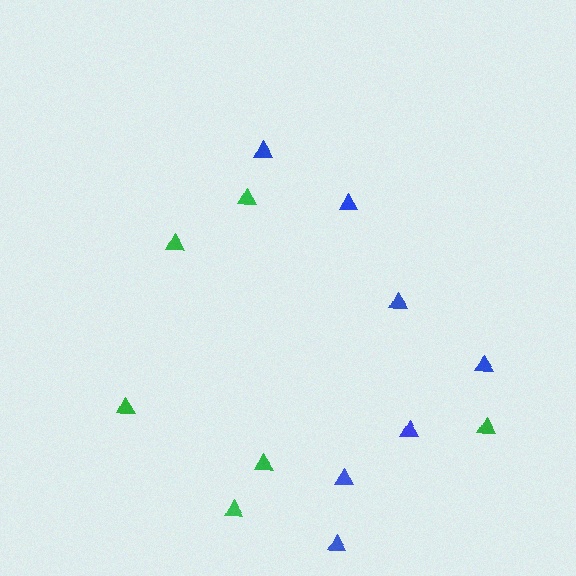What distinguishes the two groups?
There are 2 groups: one group of blue triangles (7) and one group of green triangles (6).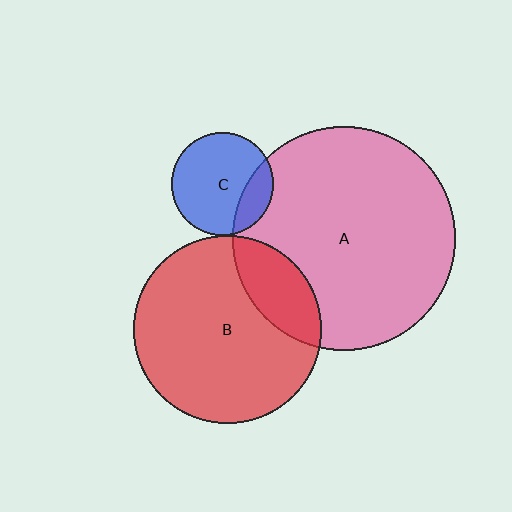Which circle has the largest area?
Circle A (pink).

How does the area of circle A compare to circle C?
Approximately 4.7 times.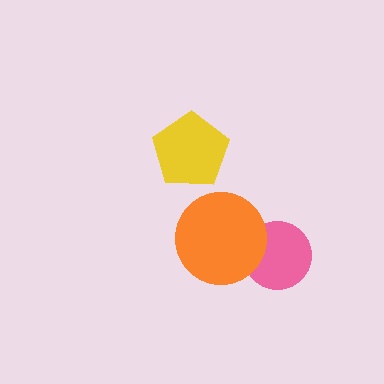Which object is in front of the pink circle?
The orange circle is in front of the pink circle.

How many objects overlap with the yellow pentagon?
0 objects overlap with the yellow pentagon.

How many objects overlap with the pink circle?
1 object overlaps with the pink circle.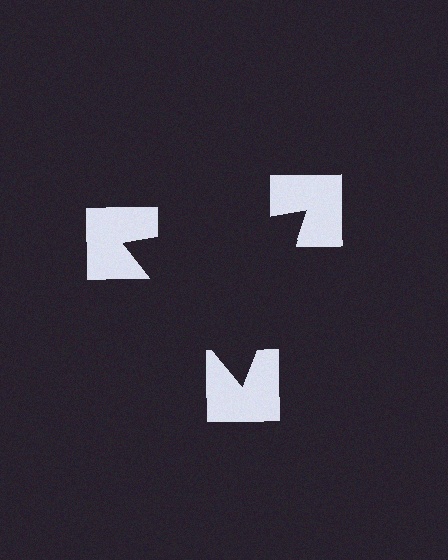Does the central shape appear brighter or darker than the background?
It typically appears slightly darker than the background, even though no actual brightness change is drawn.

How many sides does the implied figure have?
3 sides.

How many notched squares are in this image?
There are 3 — one at each vertex of the illusory triangle.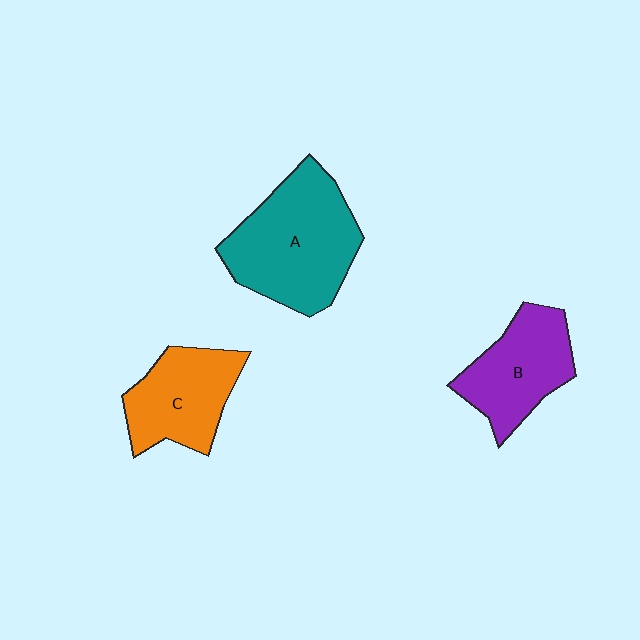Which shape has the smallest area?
Shape C (orange).